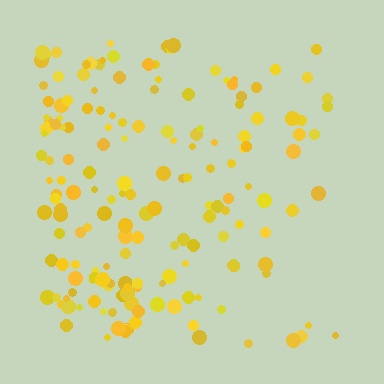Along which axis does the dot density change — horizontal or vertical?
Horizontal.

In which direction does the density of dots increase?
From right to left, with the left side densest.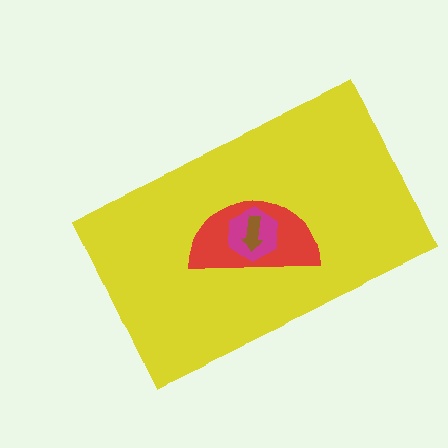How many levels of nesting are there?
4.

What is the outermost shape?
The yellow rectangle.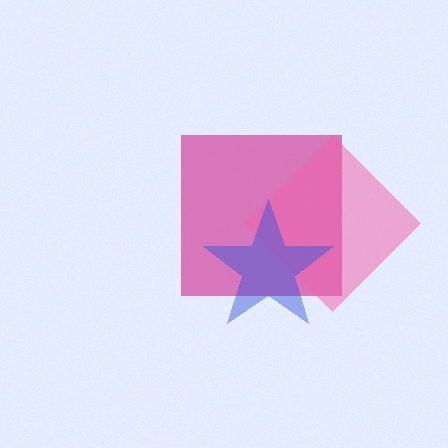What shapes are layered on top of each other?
The layered shapes are: a magenta square, a pink diamond, a blue star.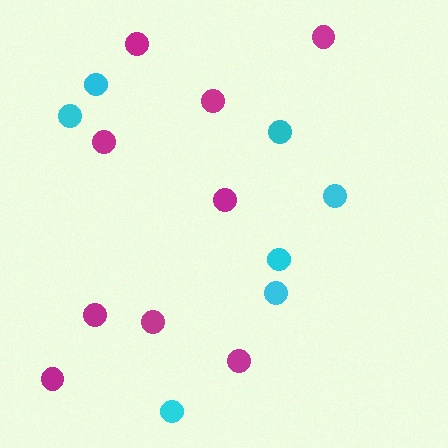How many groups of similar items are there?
There are 2 groups: one group of cyan circles (7) and one group of magenta circles (9).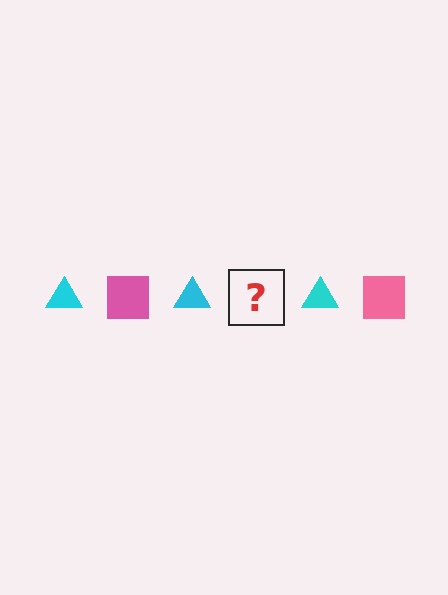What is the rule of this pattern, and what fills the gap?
The rule is that the pattern alternates between cyan triangle and pink square. The gap should be filled with a pink square.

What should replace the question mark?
The question mark should be replaced with a pink square.